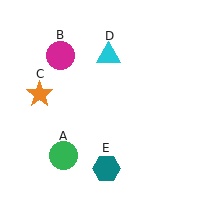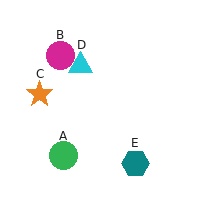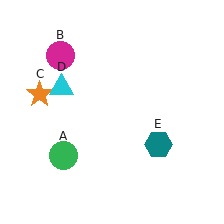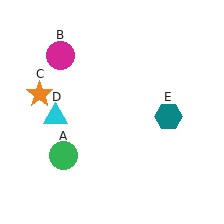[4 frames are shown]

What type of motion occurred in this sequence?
The cyan triangle (object D), teal hexagon (object E) rotated counterclockwise around the center of the scene.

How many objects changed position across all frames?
2 objects changed position: cyan triangle (object D), teal hexagon (object E).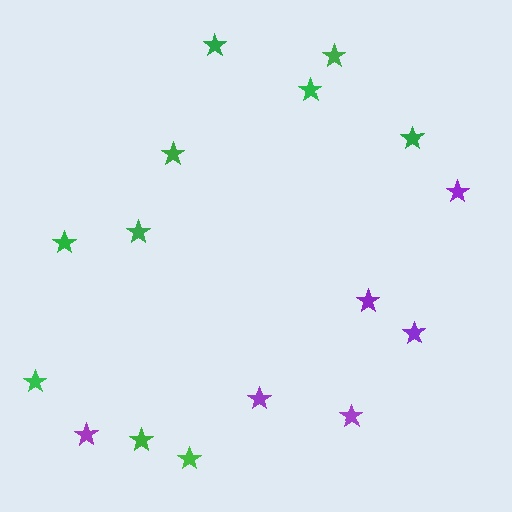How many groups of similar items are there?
There are 2 groups: one group of green stars (10) and one group of purple stars (6).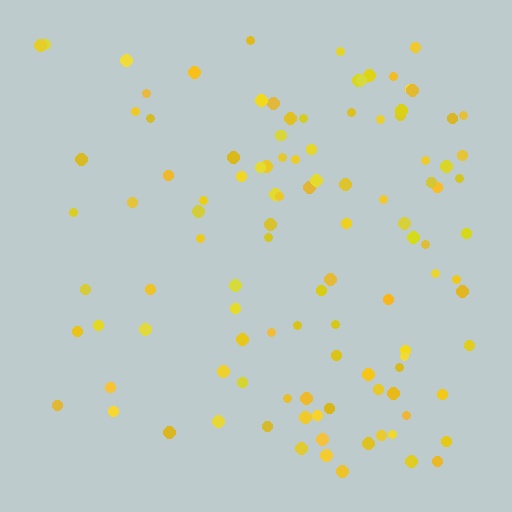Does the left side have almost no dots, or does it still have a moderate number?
Still a moderate number, just noticeably fewer than the right.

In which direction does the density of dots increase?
From left to right, with the right side densest.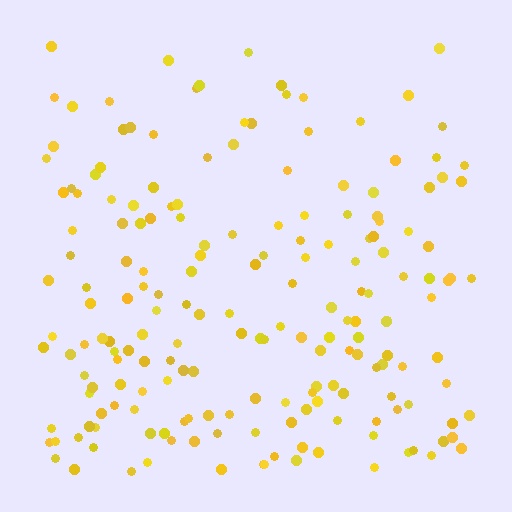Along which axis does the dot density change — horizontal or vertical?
Vertical.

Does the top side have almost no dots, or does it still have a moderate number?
Still a moderate number, just noticeably fewer than the bottom.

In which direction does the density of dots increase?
From top to bottom, with the bottom side densest.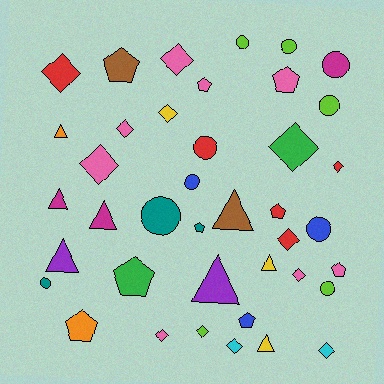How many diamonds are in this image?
There are 13 diamonds.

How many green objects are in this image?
There are 2 green objects.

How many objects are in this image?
There are 40 objects.